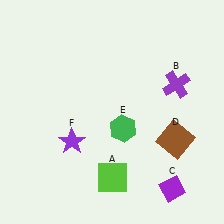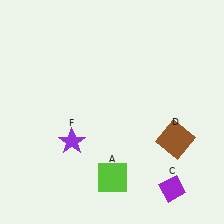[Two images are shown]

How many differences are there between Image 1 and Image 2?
There are 2 differences between the two images.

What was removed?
The green hexagon (E), the purple cross (B) were removed in Image 2.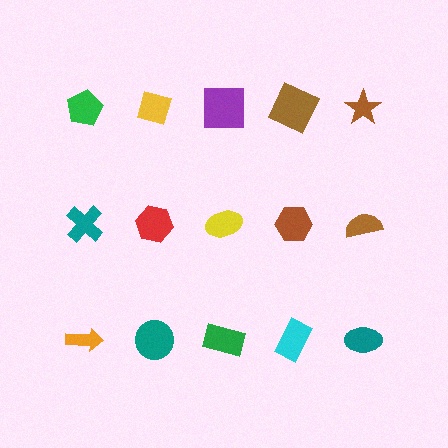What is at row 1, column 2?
A yellow diamond.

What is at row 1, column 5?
A brown star.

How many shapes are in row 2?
5 shapes.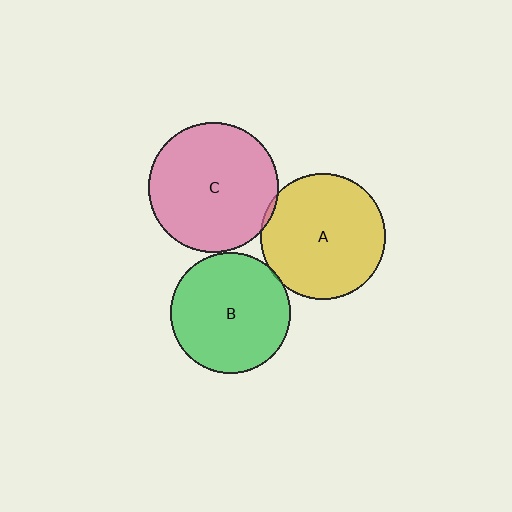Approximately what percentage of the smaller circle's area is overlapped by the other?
Approximately 5%.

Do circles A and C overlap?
Yes.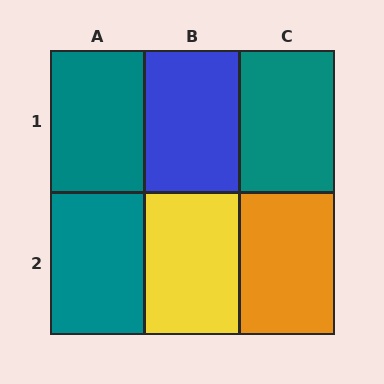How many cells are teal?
3 cells are teal.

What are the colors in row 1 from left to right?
Teal, blue, teal.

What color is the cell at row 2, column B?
Yellow.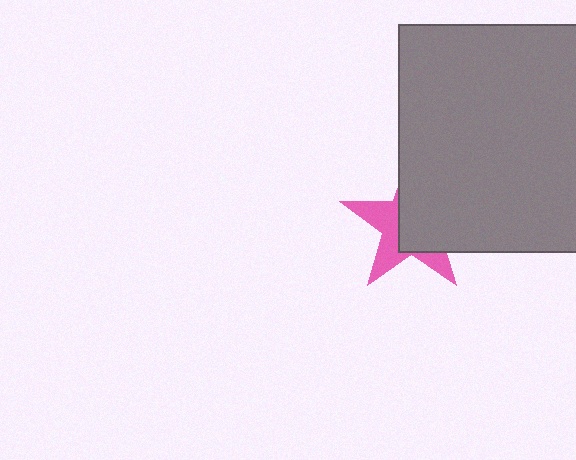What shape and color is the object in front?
The object in front is a gray square.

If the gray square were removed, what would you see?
You would see the complete pink star.